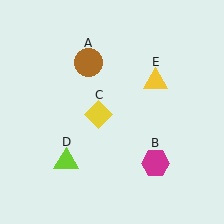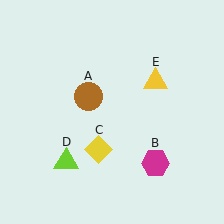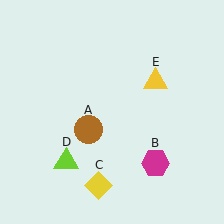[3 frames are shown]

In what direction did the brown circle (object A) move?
The brown circle (object A) moved down.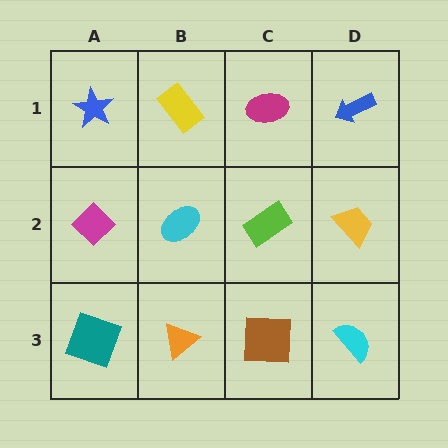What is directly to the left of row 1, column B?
A blue star.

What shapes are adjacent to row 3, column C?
A lime rectangle (row 2, column C), an orange triangle (row 3, column B), a cyan semicircle (row 3, column D).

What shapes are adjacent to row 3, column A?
A magenta diamond (row 2, column A), an orange triangle (row 3, column B).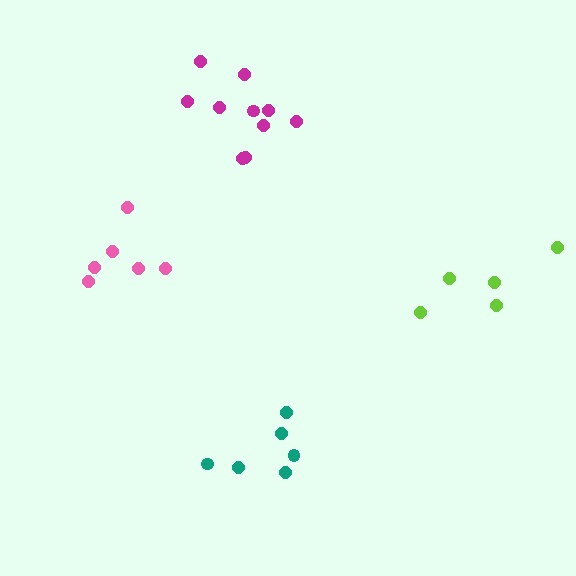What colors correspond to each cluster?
The clusters are colored: teal, magenta, pink, lime.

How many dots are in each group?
Group 1: 6 dots, Group 2: 10 dots, Group 3: 6 dots, Group 4: 5 dots (27 total).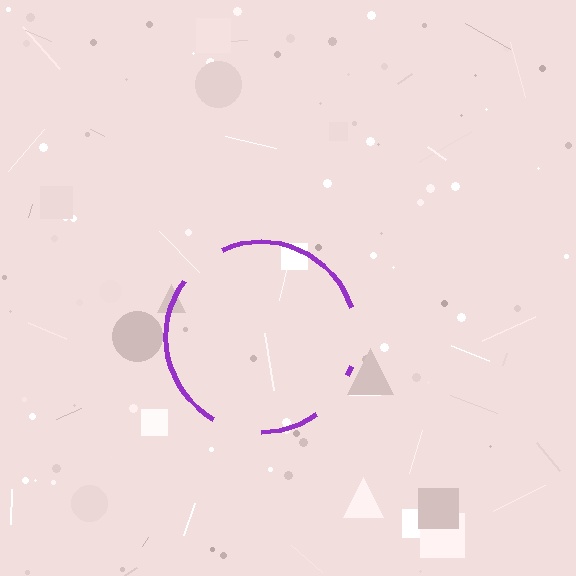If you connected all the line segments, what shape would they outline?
They would outline a circle.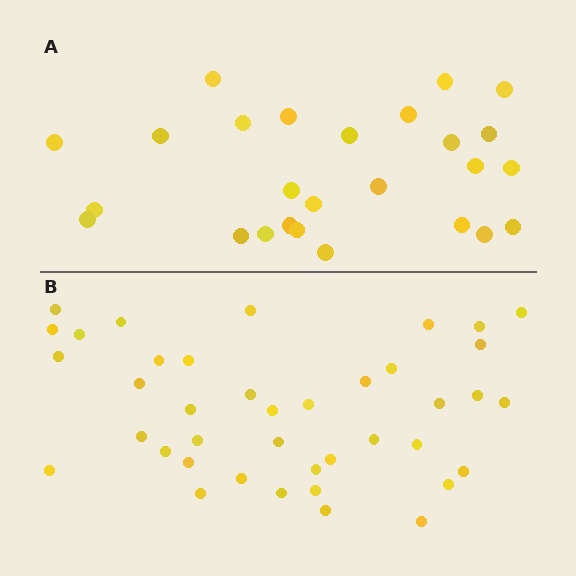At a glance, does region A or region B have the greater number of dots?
Region B (the bottom region) has more dots.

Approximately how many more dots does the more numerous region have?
Region B has approximately 15 more dots than region A.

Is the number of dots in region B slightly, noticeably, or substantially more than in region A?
Region B has substantially more. The ratio is roughly 1.5 to 1.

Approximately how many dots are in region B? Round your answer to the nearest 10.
About 40 dots.